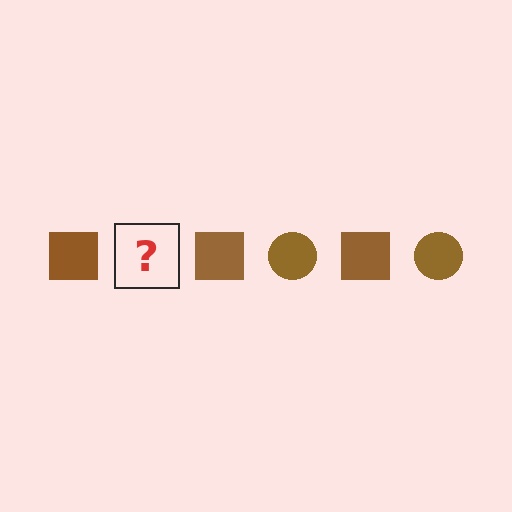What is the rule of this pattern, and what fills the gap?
The rule is that the pattern cycles through square, circle shapes in brown. The gap should be filled with a brown circle.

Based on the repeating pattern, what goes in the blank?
The blank should be a brown circle.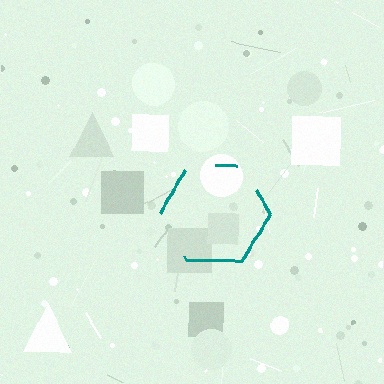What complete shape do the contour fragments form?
The contour fragments form a hexagon.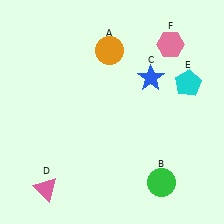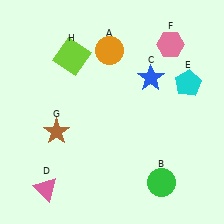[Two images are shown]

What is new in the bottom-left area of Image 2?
A brown star (G) was added in the bottom-left area of Image 2.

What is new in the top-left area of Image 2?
A lime square (H) was added in the top-left area of Image 2.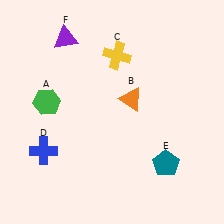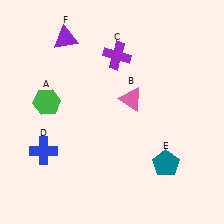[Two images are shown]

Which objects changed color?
B changed from orange to pink. C changed from yellow to purple.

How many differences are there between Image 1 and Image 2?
There are 2 differences between the two images.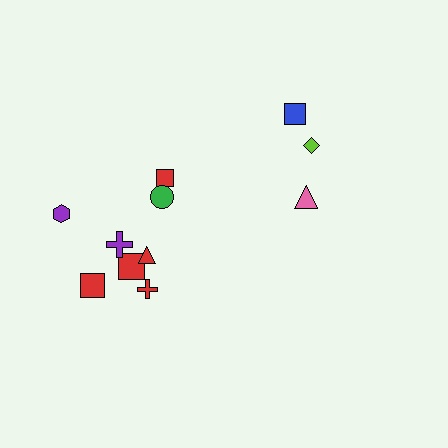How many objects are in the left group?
There are 8 objects.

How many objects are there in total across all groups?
There are 11 objects.